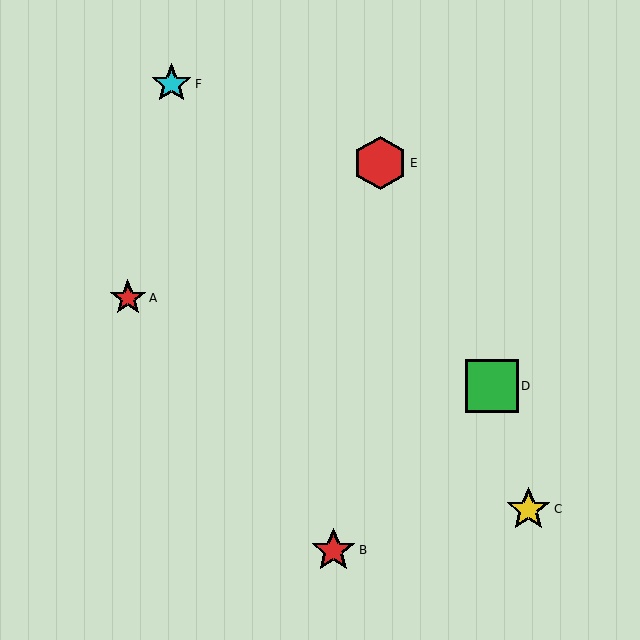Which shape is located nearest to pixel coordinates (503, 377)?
The green square (labeled D) at (492, 386) is nearest to that location.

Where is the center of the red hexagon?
The center of the red hexagon is at (380, 163).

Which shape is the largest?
The green square (labeled D) is the largest.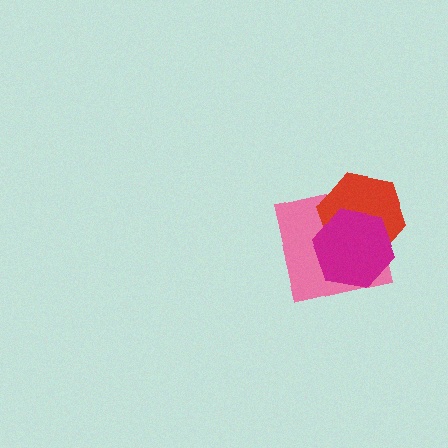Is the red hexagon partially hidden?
Yes, it is partially covered by another shape.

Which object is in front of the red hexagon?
The magenta hexagon is in front of the red hexagon.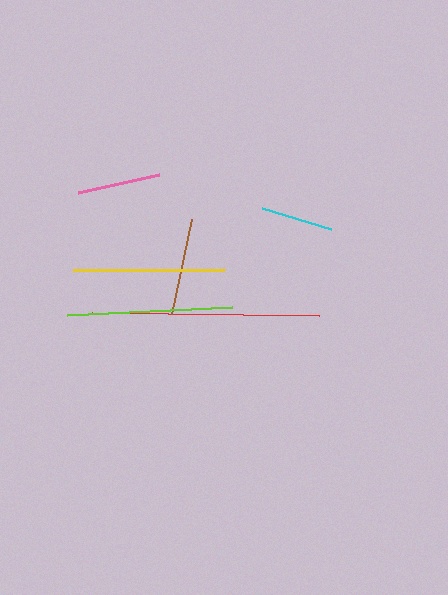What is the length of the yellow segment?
The yellow segment is approximately 151 pixels long.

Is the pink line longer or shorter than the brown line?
The brown line is longer than the pink line.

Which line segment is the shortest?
The cyan line is the shortest at approximately 72 pixels.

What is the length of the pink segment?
The pink segment is approximately 83 pixels long.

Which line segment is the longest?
The red line is the longest at approximately 226 pixels.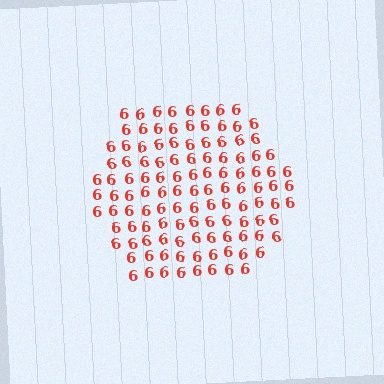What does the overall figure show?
The overall figure shows a hexagon.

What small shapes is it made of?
It is made of small digit 6's.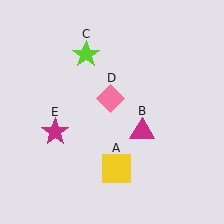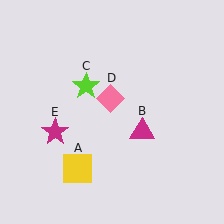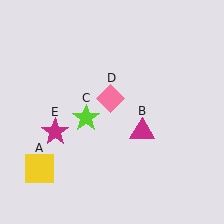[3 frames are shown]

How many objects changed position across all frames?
2 objects changed position: yellow square (object A), lime star (object C).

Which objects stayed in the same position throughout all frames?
Magenta triangle (object B) and pink diamond (object D) and magenta star (object E) remained stationary.